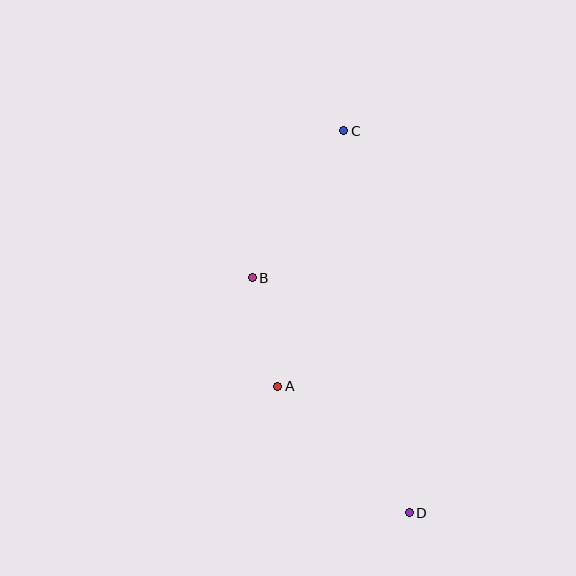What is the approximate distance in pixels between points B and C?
The distance between B and C is approximately 173 pixels.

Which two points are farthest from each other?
Points C and D are farthest from each other.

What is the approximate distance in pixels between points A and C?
The distance between A and C is approximately 264 pixels.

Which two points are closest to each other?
Points A and B are closest to each other.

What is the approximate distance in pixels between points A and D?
The distance between A and D is approximately 182 pixels.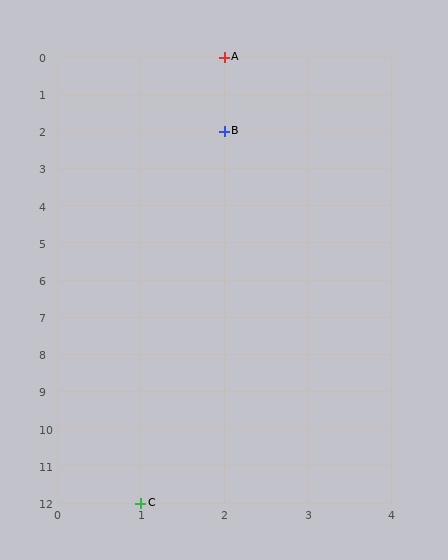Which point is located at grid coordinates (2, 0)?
Point A is at (2, 0).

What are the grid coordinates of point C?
Point C is at grid coordinates (1, 12).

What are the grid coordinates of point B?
Point B is at grid coordinates (2, 2).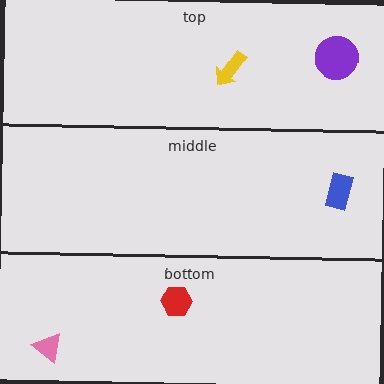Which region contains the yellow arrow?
The top region.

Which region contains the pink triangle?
The bottom region.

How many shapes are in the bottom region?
2.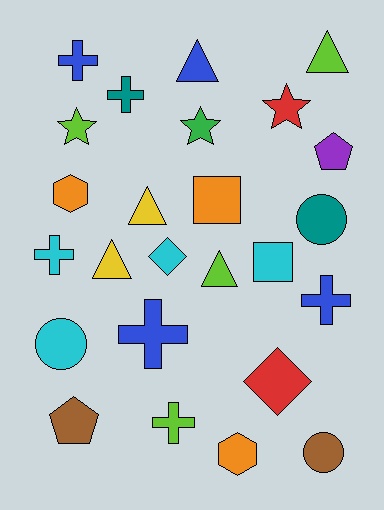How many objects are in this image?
There are 25 objects.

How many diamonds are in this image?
There are 2 diamonds.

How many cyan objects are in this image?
There are 4 cyan objects.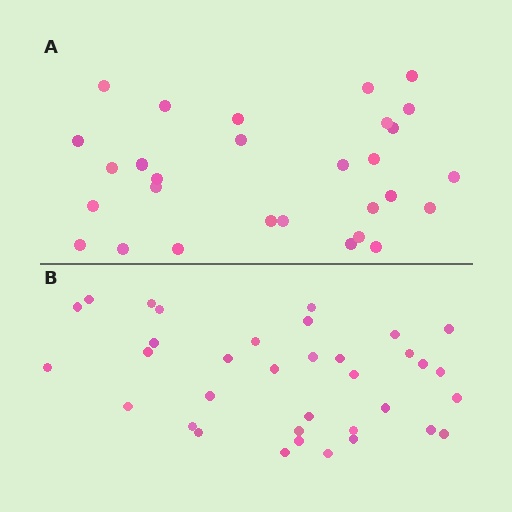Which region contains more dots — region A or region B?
Region B (the bottom region) has more dots.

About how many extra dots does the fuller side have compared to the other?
Region B has about 6 more dots than region A.